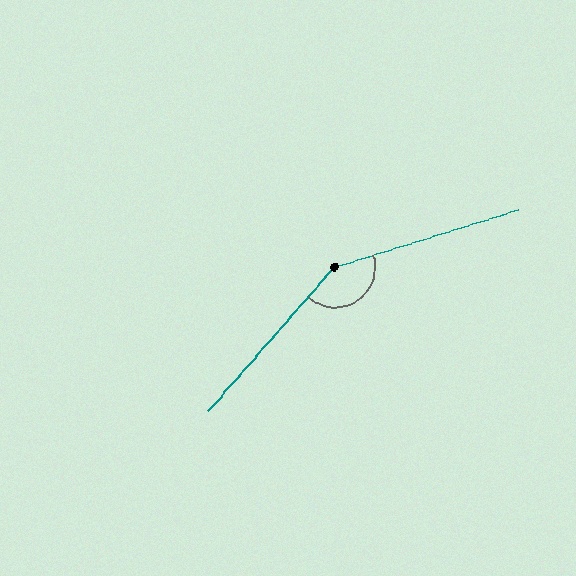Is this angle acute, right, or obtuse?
It is obtuse.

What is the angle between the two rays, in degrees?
Approximately 149 degrees.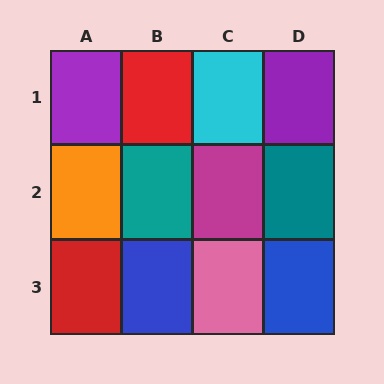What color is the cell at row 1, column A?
Purple.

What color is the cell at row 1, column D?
Purple.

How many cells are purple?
2 cells are purple.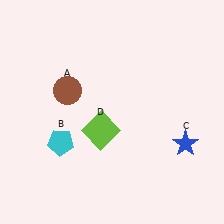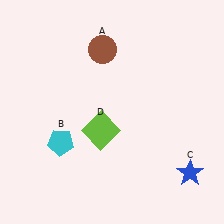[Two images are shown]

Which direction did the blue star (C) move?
The blue star (C) moved down.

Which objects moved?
The objects that moved are: the brown circle (A), the blue star (C).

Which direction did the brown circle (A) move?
The brown circle (A) moved up.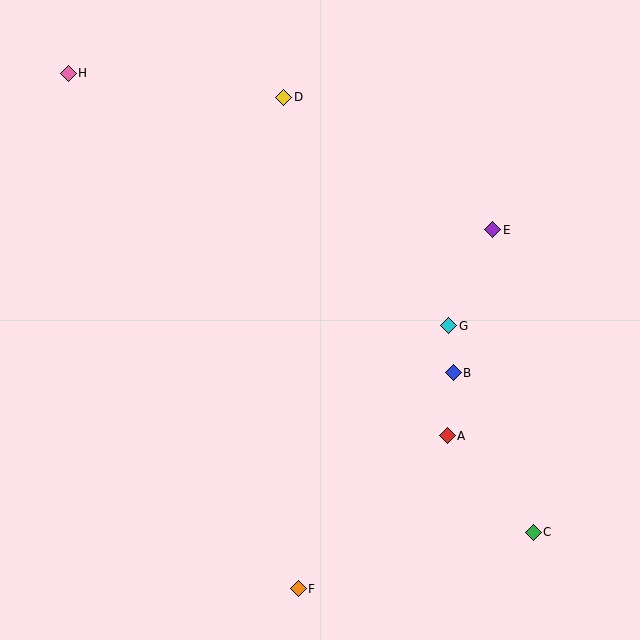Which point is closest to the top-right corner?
Point E is closest to the top-right corner.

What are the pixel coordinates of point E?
Point E is at (493, 230).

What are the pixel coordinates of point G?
Point G is at (449, 326).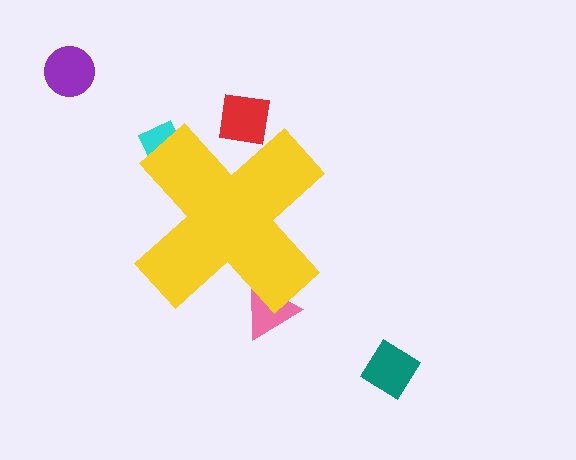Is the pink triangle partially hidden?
Yes, the pink triangle is partially hidden behind the yellow cross.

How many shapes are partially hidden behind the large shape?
3 shapes are partially hidden.